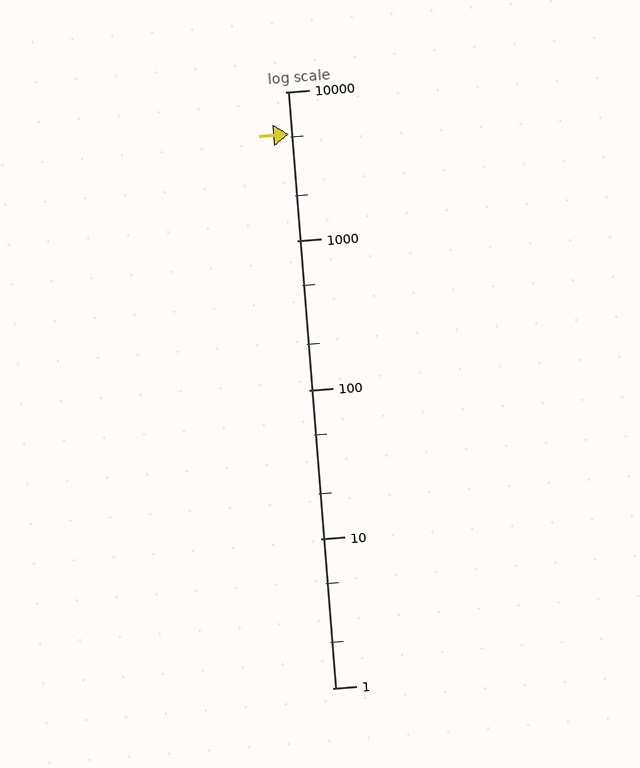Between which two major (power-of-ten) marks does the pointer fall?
The pointer is between 1000 and 10000.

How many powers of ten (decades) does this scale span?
The scale spans 4 decades, from 1 to 10000.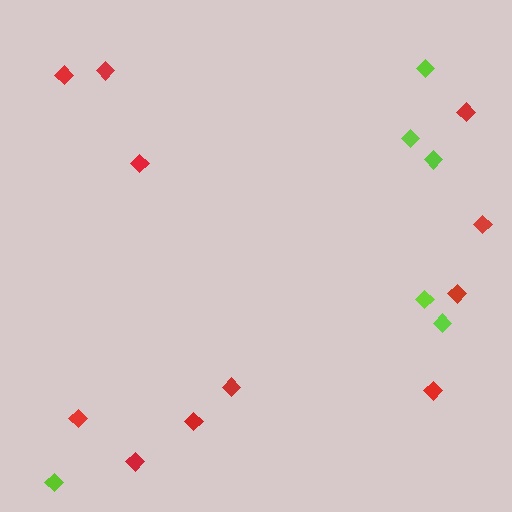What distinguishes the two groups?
There are 2 groups: one group of lime diamonds (6) and one group of red diamonds (11).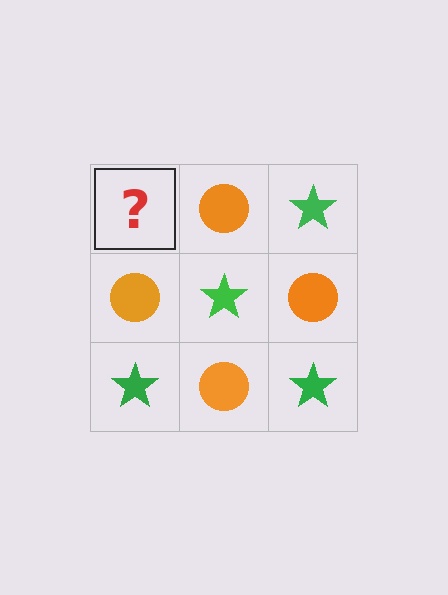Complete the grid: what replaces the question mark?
The question mark should be replaced with a green star.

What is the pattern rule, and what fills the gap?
The rule is that it alternates green star and orange circle in a checkerboard pattern. The gap should be filled with a green star.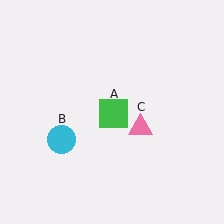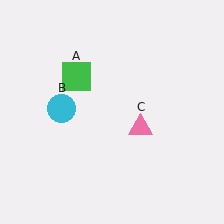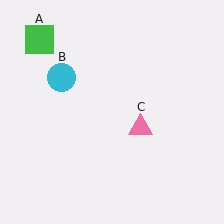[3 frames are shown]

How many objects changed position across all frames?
2 objects changed position: green square (object A), cyan circle (object B).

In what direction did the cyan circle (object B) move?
The cyan circle (object B) moved up.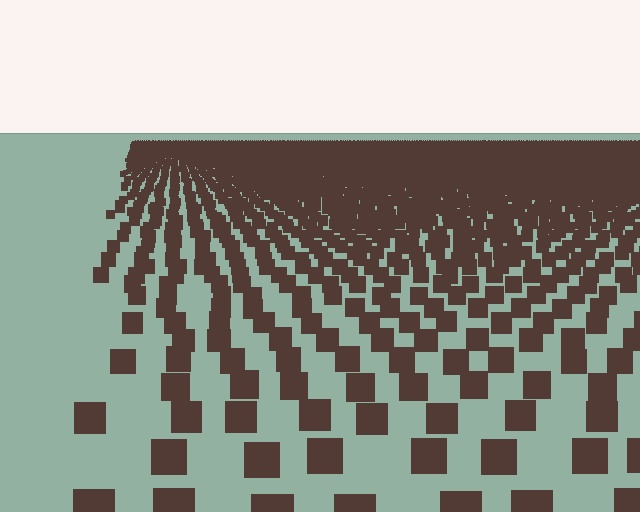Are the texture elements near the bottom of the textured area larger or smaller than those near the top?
Larger. Near the bottom, elements are closer to the viewer and appear at a bigger on-screen size.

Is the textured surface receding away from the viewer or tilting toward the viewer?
The surface is receding away from the viewer. Texture elements get smaller and denser toward the top.